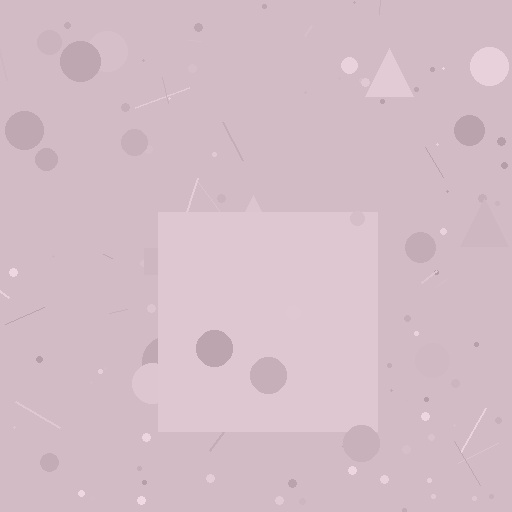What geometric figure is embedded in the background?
A square is embedded in the background.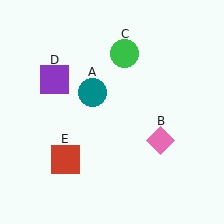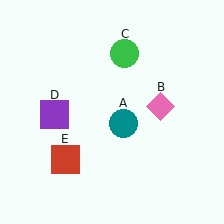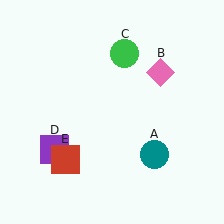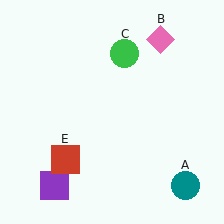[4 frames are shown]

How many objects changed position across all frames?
3 objects changed position: teal circle (object A), pink diamond (object B), purple square (object D).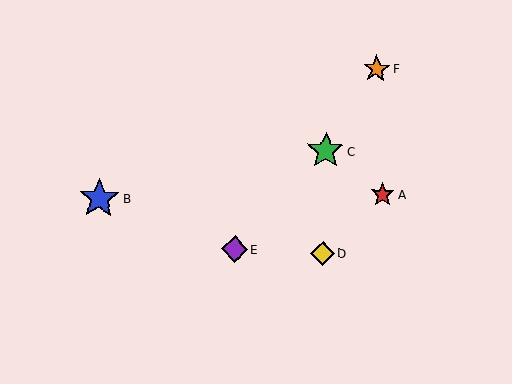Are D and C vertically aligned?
Yes, both are at x≈322.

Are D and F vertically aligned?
No, D is at x≈322 and F is at x≈377.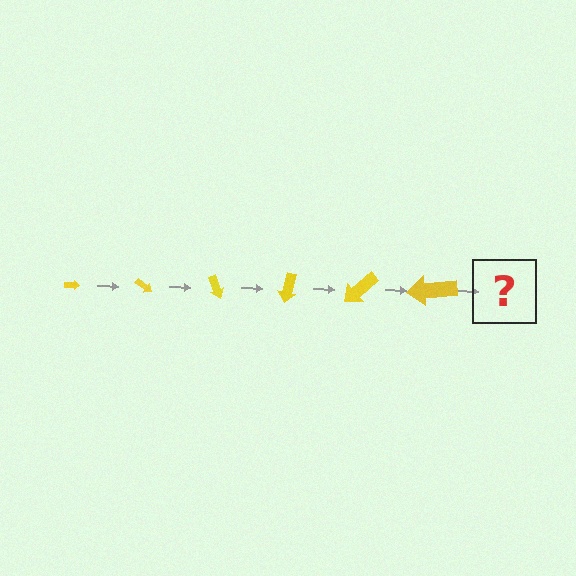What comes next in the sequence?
The next element should be an arrow, larger than the previous one and rotated 210 degrees from the start.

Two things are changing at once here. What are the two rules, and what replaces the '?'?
The two rules are that the arrow grows larger each step and it rotates 35 degrees each step. The '?' should be an arrow, larger than the previous one and rotated 210 degrees from the start.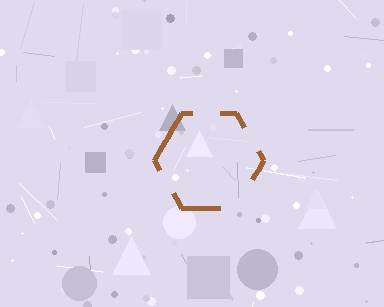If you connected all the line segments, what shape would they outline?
They would outline a hexagon.